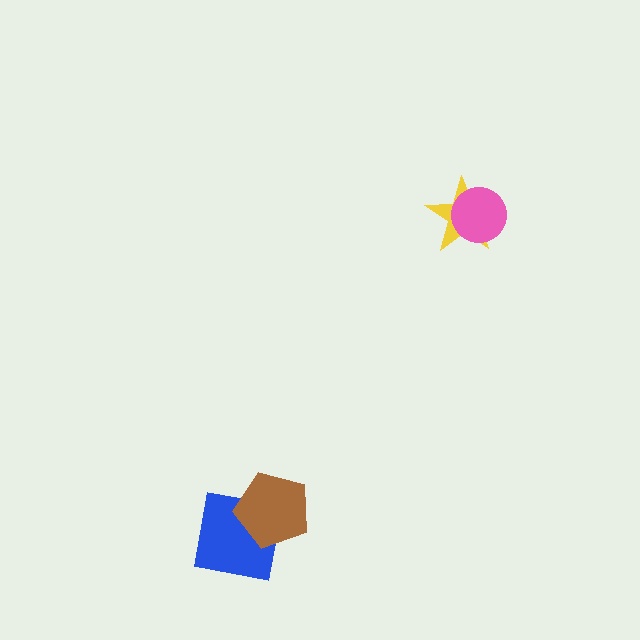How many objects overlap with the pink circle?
1 object overlaps with the pink circle.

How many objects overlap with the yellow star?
1 object overlaps with the yellow star.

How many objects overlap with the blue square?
1 object overlaps with the blue square.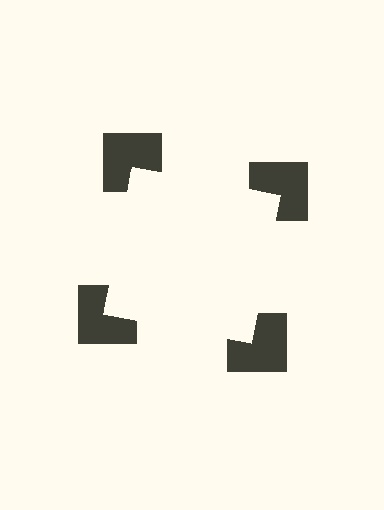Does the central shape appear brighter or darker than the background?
It typically appears slightly brighter than the background, even though no actual brightness change is drawn.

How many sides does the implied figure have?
4 sides.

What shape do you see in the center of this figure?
An illusory square — its edges are inferred from the aligned wedge cuts in the notched squares, not physically drawn.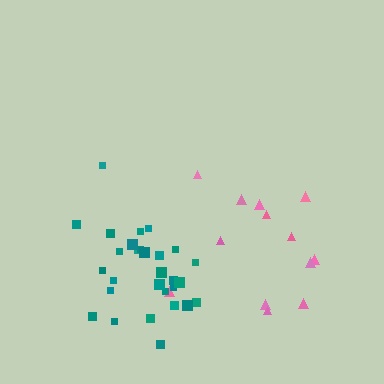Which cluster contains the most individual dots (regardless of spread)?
Teal (29).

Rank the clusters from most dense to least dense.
teal, pink.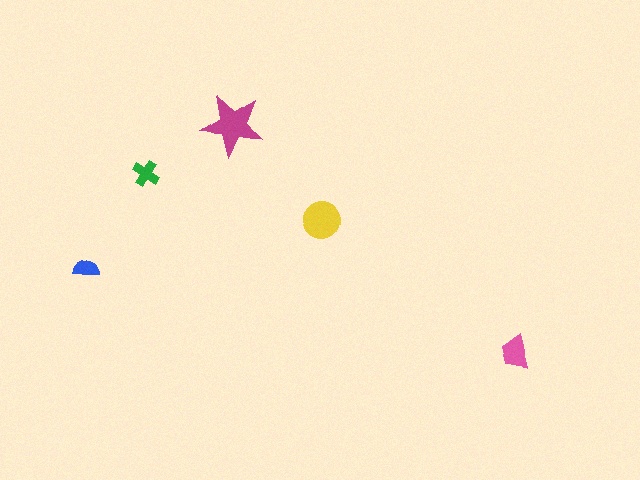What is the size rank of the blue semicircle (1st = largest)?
5th.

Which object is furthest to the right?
The pink trapezoid is rightmost.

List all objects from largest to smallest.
The magenta star, the yellow circle, the pink trapezoid, the green cross, the blue semicircle.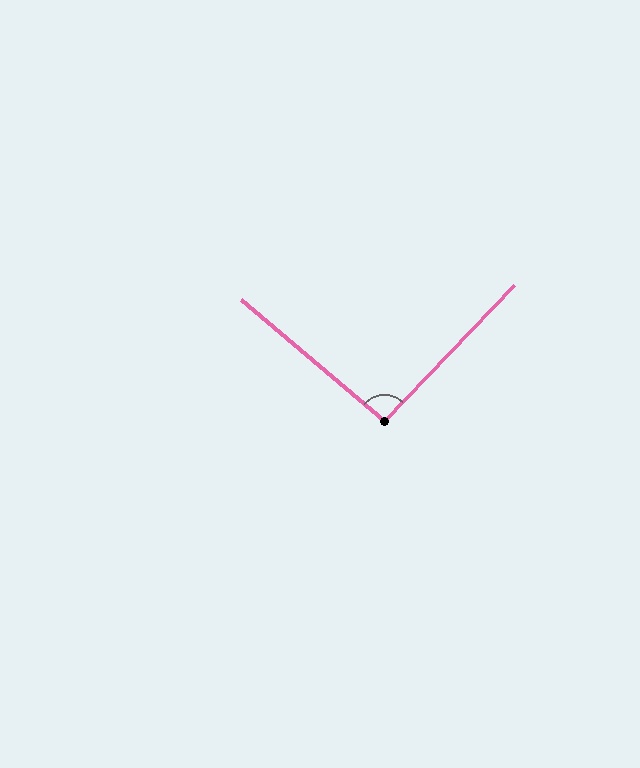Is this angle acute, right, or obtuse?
It is approximately a right angle.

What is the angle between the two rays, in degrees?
Approximately 94 degrees.